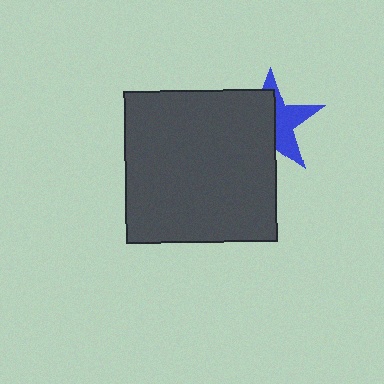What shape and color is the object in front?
The object in front is a dark gray square.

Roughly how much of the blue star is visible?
A small part of it is visible (roughly 44%).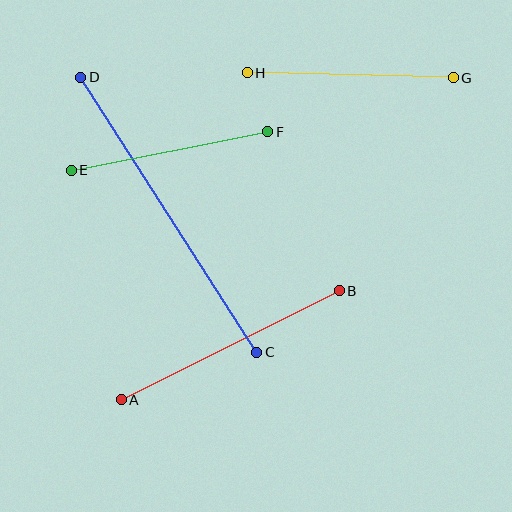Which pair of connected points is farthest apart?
Points C and D are farthest apart.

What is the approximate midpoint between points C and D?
The midpoint is at approximately (169, 215) pixels.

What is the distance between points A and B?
The distance is approximately 243 pixels.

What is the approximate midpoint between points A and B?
The midpoint is at approximately (230, 345) pixels.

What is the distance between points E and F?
The distance is approximately 200 pixels.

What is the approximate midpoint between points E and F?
The midpoint is at approximately (169, 151) pixels.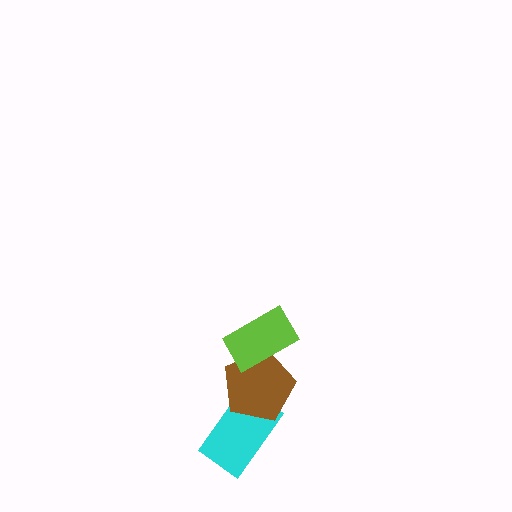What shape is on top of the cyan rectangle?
The brown pentagon is on top of the cyan rectangle.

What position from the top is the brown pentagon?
The brown pentagon is 2nd from the top.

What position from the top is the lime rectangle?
The lime rectangle is 1st from the top.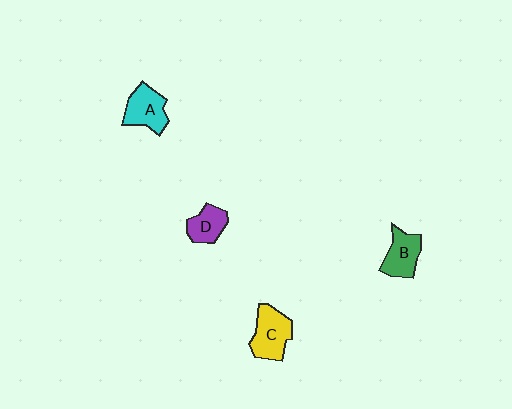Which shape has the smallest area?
Shape D (purple).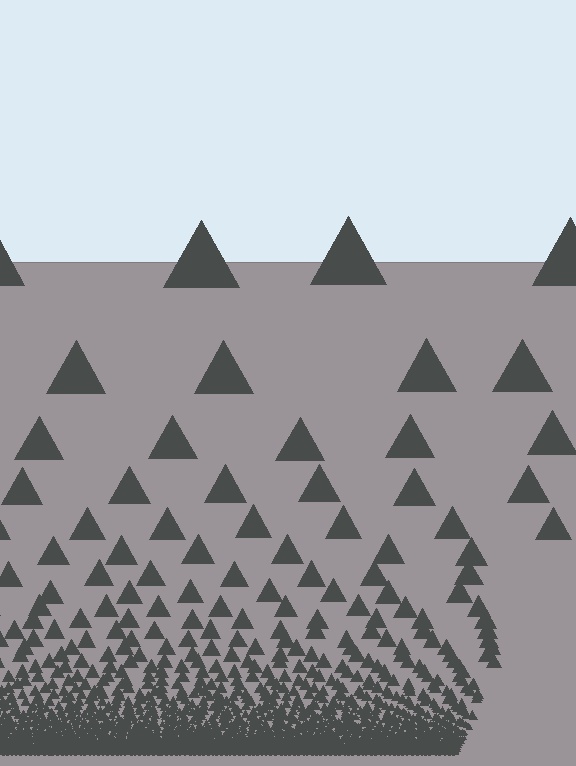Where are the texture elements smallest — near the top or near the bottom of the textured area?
Near the bottom.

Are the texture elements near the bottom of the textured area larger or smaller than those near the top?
Smaller. The gradient is inverted — elements near the bottom are smaller and denser.